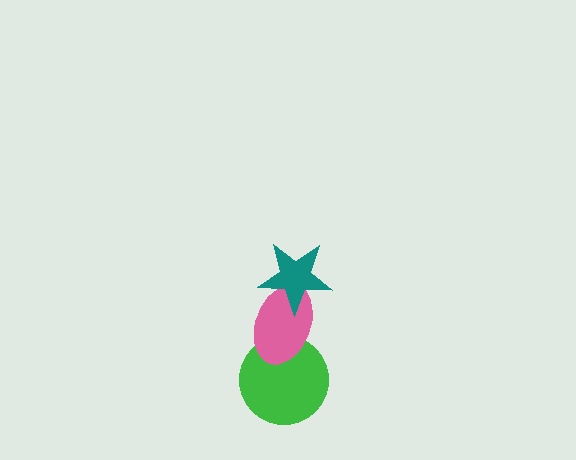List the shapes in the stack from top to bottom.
From top to bottom: the teal star, the pink ellipse, the green circle.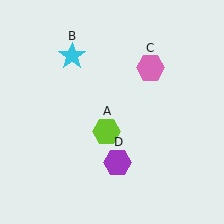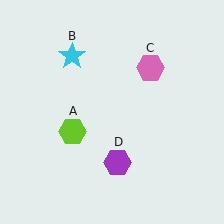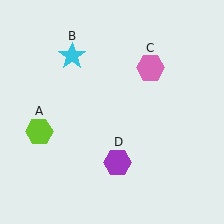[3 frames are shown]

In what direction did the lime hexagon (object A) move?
The lime hexagon (object A) moved left.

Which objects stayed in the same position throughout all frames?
Cyan star (object B) and pink hexagon (object C) and purple hexagon (object D) remained stationary.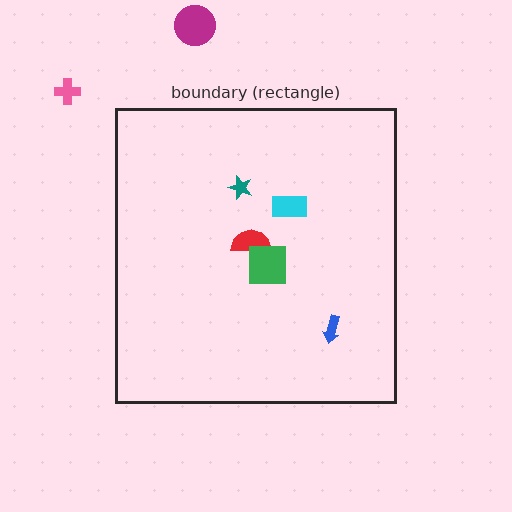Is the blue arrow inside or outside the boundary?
Inside.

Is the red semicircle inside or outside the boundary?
Inside.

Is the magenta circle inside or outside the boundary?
Outside.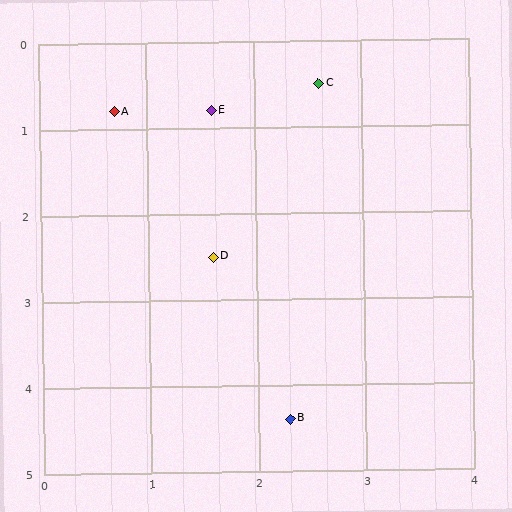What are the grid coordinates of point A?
Point A is at approximately (0.7, 0.8).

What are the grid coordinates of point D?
Point D is at approximately (1.6, 2.5).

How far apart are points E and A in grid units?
Points E and A are about 0.9 grid units apart.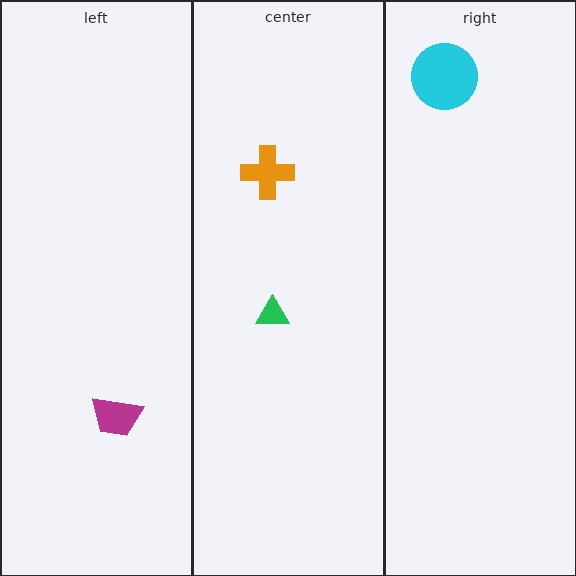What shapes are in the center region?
The green triangle, the orange cross.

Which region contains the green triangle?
The center region.